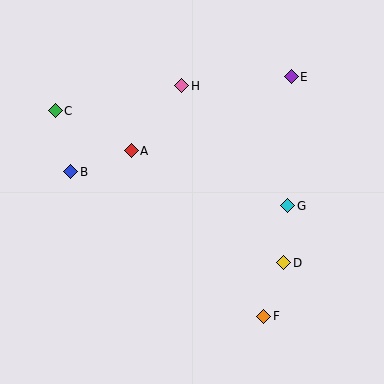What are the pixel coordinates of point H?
Point H is at (182, 86).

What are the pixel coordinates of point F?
Point F is at (264, 316).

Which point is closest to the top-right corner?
Point E is closest to the top-right corner.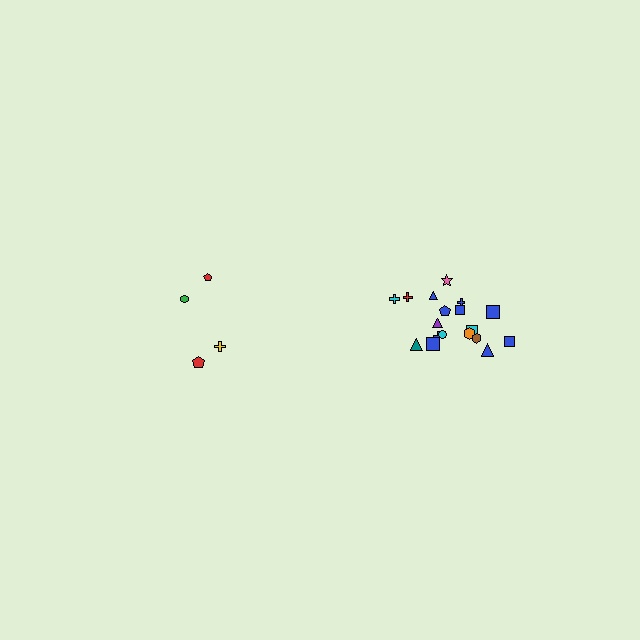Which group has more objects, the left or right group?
The right group.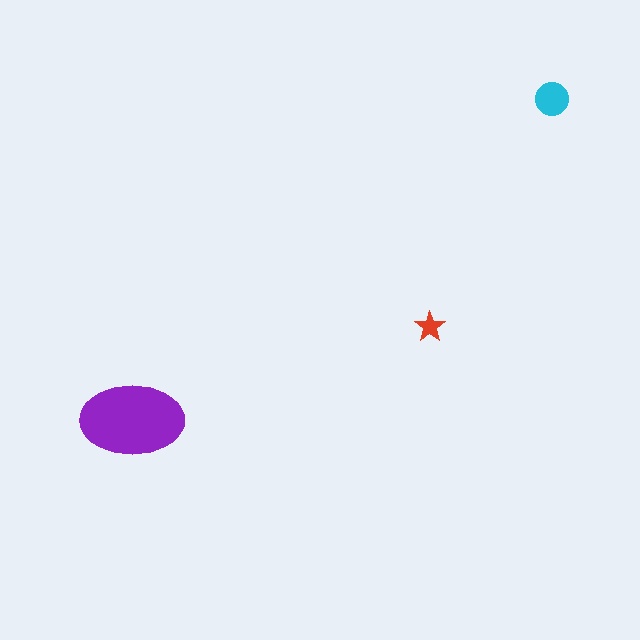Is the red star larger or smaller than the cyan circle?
Smaller.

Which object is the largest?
The purple ellipse.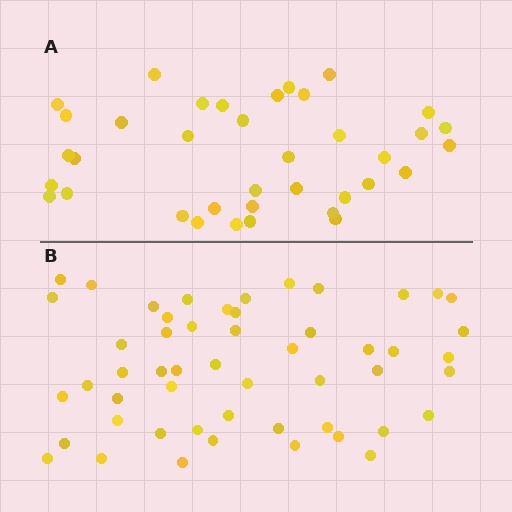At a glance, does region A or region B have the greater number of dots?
Region B (the bottom region) has more dots.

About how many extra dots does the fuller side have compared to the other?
Region B has approximately 15 more dots than region A.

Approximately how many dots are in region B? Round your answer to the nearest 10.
About 50 dots. (The exact count is 52, which rounds to 50.)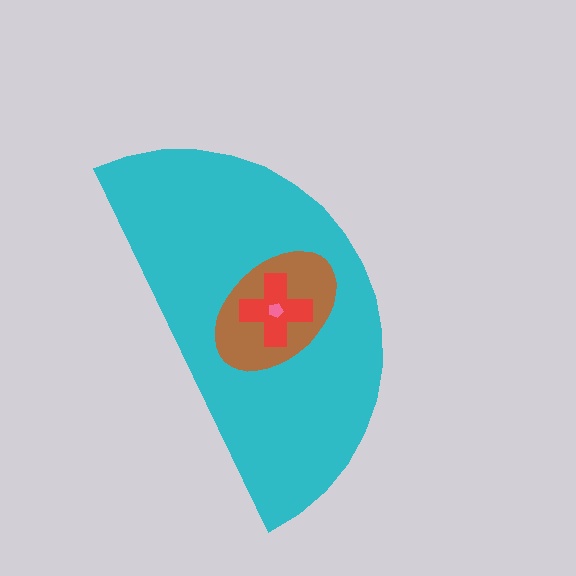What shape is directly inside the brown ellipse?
The red cross.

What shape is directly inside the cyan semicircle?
The brown ellipse.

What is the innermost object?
The pink pentagon.